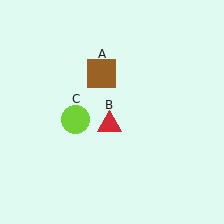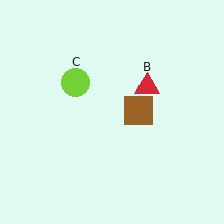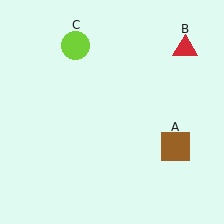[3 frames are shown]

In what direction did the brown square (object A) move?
The brown square (object A) moved down and to the right.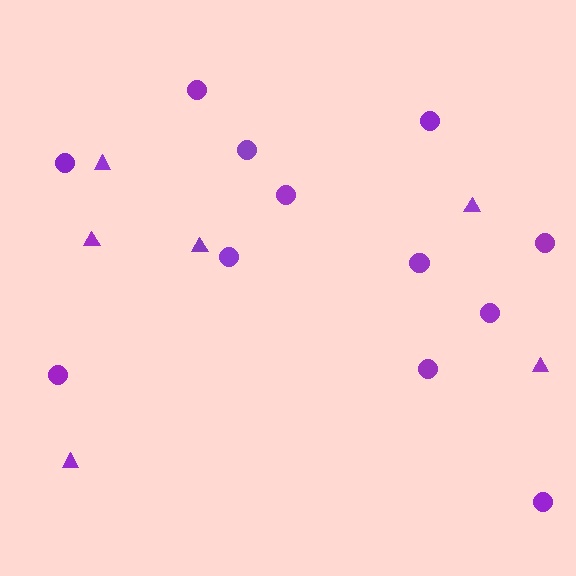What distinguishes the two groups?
There are 2 groups: one group of triangles (6) and one group of circles (12).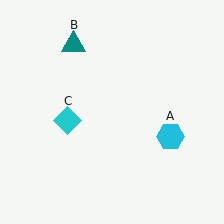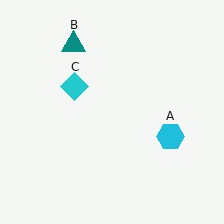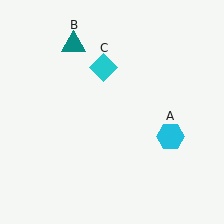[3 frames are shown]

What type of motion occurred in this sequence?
The cyan diamond (object C) rotated clockwise around the center of the scene.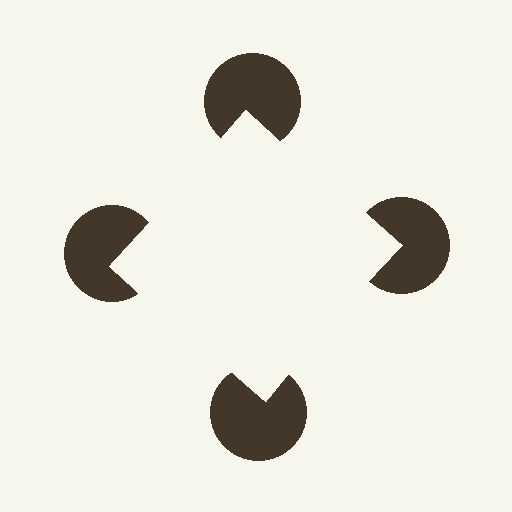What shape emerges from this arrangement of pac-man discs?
An illusory square — its edges are inferred from the aligned wedge cuts in the pac-man discs, not physically drawn.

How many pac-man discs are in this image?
There are 4 — one at each vertex of the illusory square.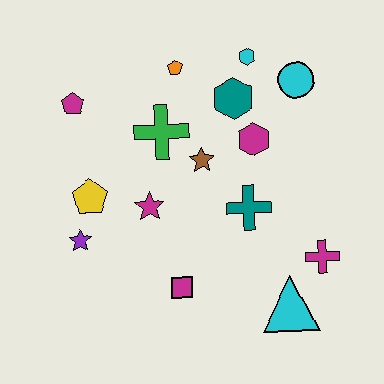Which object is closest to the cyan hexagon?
The teal hexagon is closest to the cyan hexagon.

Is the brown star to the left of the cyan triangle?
Yes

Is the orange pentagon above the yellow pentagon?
Yes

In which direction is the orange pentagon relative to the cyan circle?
The orange pentagon is to the left of the cyan circle.